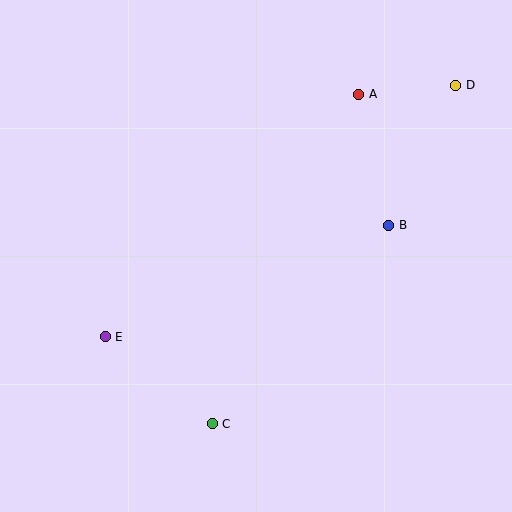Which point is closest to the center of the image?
Point B at (389, 225) is closest to the center.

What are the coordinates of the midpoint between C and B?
The midpoint between C and B is at (301, 324).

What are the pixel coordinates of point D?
Point D is at (456, 85).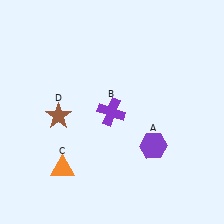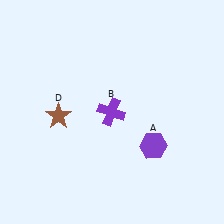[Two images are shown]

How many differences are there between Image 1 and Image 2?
There is 1 difference between the two images.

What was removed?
The orange triangle (C) was removed in Image 2.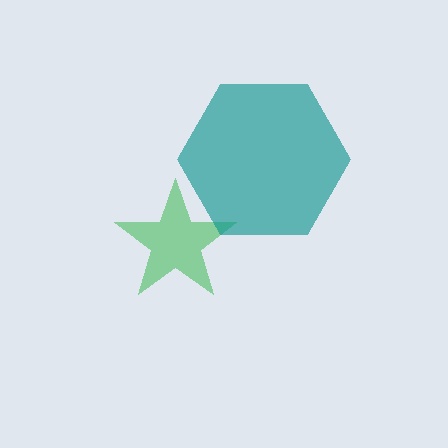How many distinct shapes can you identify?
There are 2 distinct shapes: a green star, a teal hexagon.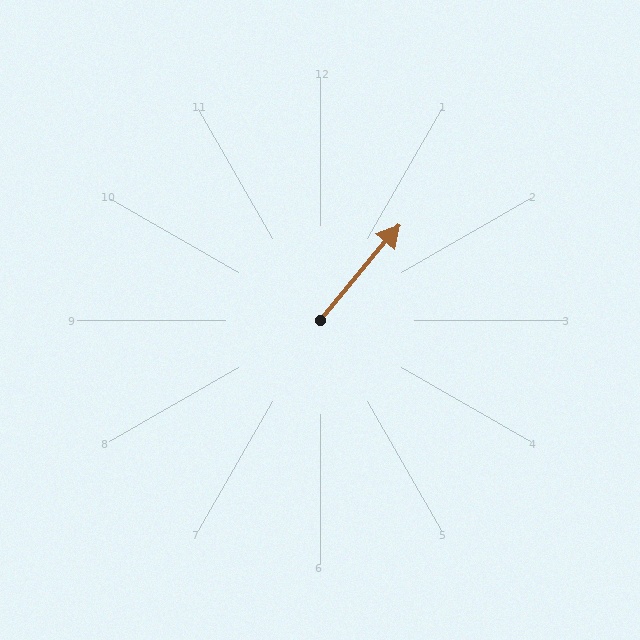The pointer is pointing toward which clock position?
Roughly 1 o'clock.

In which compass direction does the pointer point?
Northeast.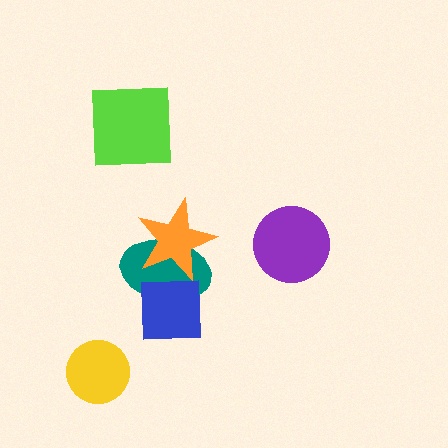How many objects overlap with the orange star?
1 object overlaps with the orange star.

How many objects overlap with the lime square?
0 objects overlap with the lime square.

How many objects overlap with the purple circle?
0 objects overlap with the purple circle.